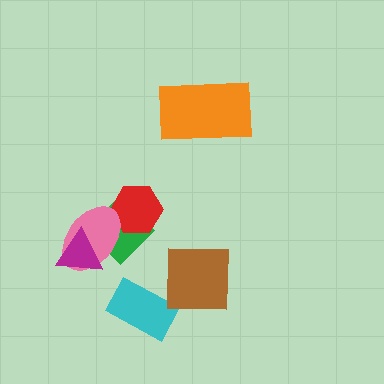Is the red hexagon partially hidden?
Yes, it is partially covered by another shape.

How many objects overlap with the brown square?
0 objects overlap with the brown square.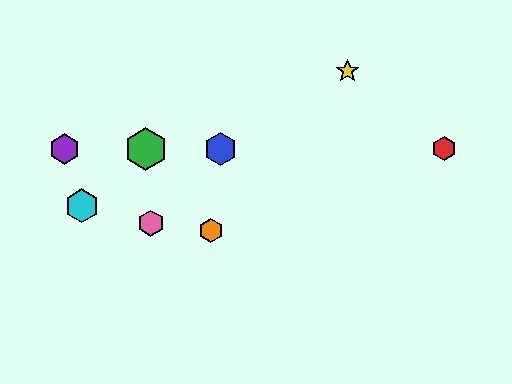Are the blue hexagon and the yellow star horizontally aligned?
No, the blue hexagon is at y≈149 and the yellow star is at y≈71.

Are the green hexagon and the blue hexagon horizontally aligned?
Yes, both are at y≈149.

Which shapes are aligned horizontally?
The red hexagon, the blue hexagon, the green hexagon, the purple hexagon are aligned horizontally.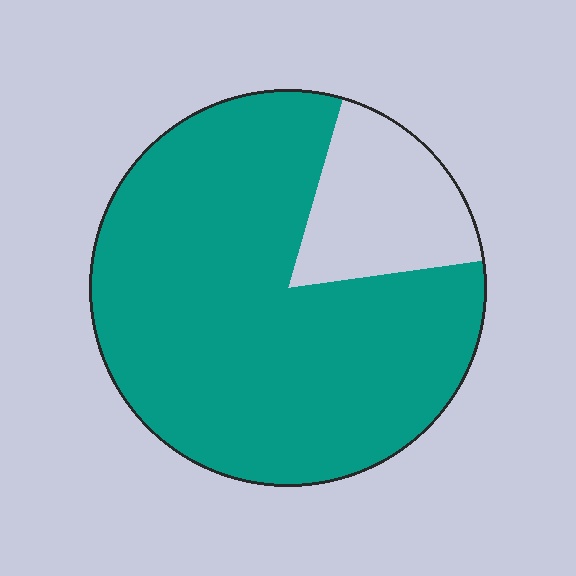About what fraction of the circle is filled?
About five sixths (5/6).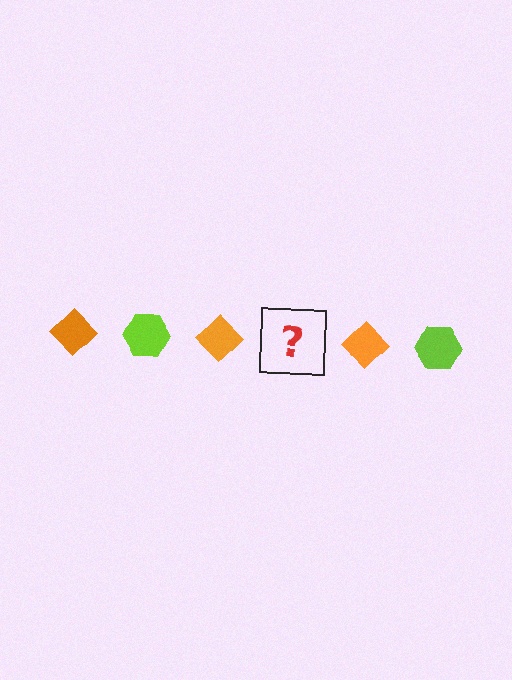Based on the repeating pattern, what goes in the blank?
The blank should be a lime hexagon.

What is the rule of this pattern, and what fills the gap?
The rule is that the pattern alternates between orange diamond and lime hexagon. The gap should be filled with a lime hexagon.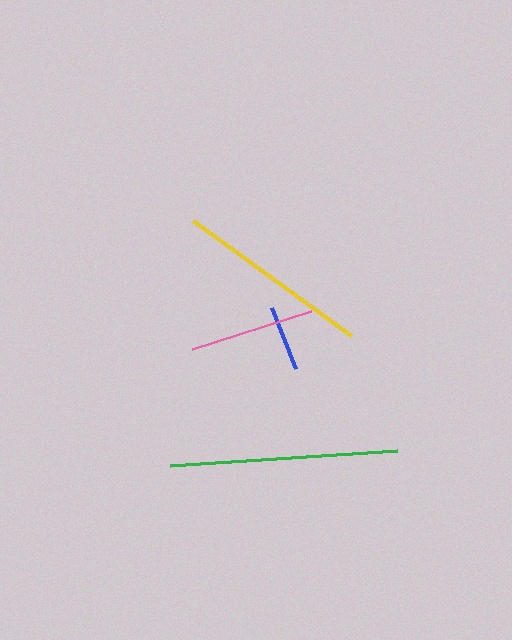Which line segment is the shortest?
The blue line is the shortest at approximately 66 pixels.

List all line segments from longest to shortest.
From longest to shortest: green, yellow, pink, blue.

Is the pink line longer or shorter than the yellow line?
The yellow line is longer than the pink line.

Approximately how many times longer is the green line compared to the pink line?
The green line is approximately 1.8 times the length of the pink line.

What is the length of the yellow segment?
The yellow segment is approximately 196 pixels long.